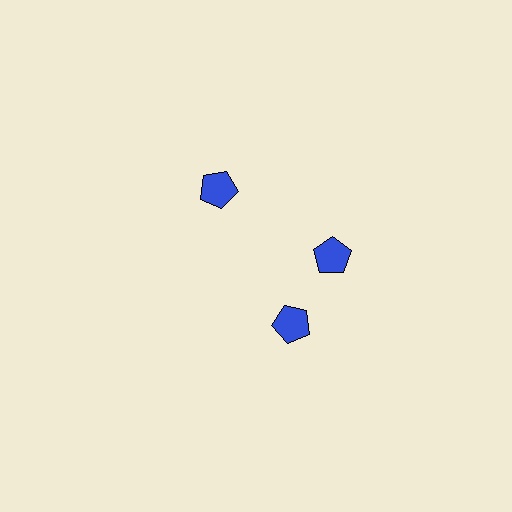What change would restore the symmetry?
The symmetry would be restored by rotating it back into even spacing with its neighbors so that all 3 pentagons sit at equal angles and equal distance from the center.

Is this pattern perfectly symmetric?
No. The 3 blue pentagons are arranged in a ring, but one element near the 7 o'clock position is rotated out of alignment along the ring, breaking the 3-fold rotational symmetry.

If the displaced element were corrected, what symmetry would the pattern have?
It would have 3-fold rotational symmetry — the pattern would map onto itself every 120 degrees.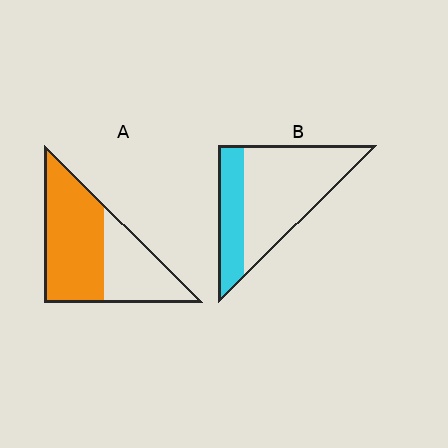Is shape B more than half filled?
No.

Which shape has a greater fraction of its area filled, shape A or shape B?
Shape A.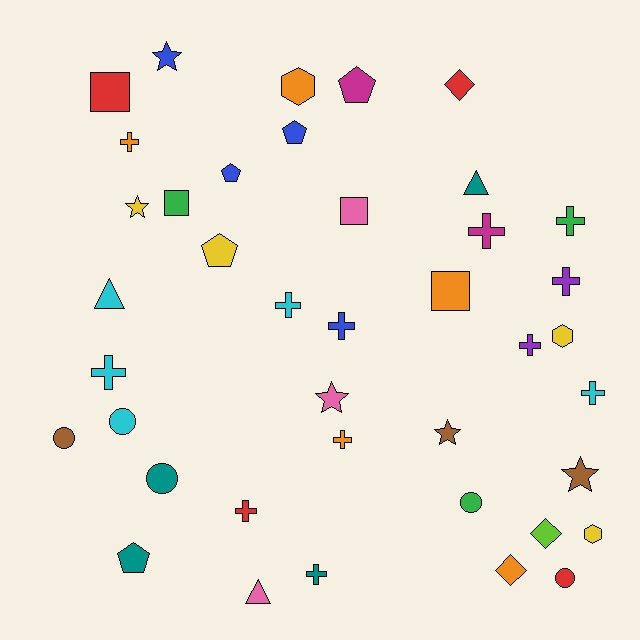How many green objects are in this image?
There are 3 green objects.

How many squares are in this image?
There are 4 squares.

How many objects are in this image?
There are 40 objects.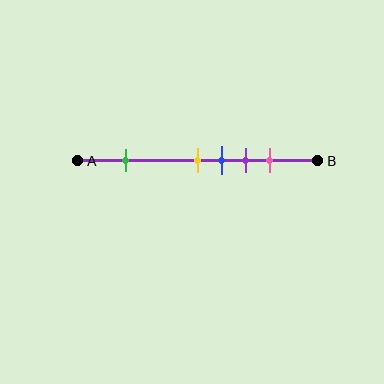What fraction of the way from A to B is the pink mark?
The pink mark is approximately 80% (0.8) of the way from A to B.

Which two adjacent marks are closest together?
The yellow and blue marks are the closest adjacent pair.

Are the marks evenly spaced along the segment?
No, the marks are not evenly spaced.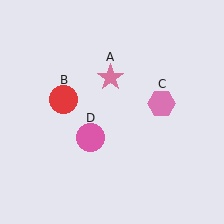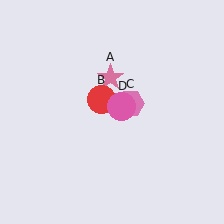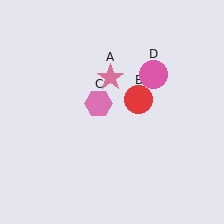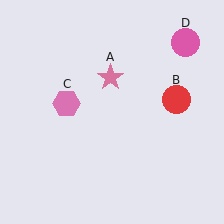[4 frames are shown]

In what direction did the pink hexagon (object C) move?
The pink hexagon (object C) moved left.